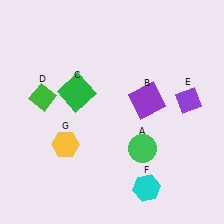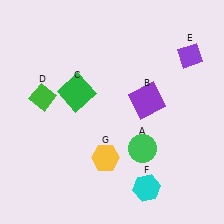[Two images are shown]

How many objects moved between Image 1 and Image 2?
2 objects moved between the two images.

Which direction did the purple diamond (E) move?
The purple diamond (E) moved up.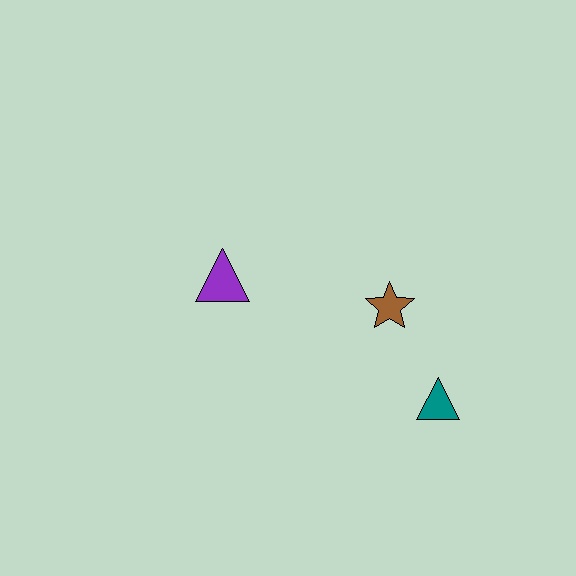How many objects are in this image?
There are 3 objects.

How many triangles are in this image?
There are 2 triangles.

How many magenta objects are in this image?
There are no magenta objects.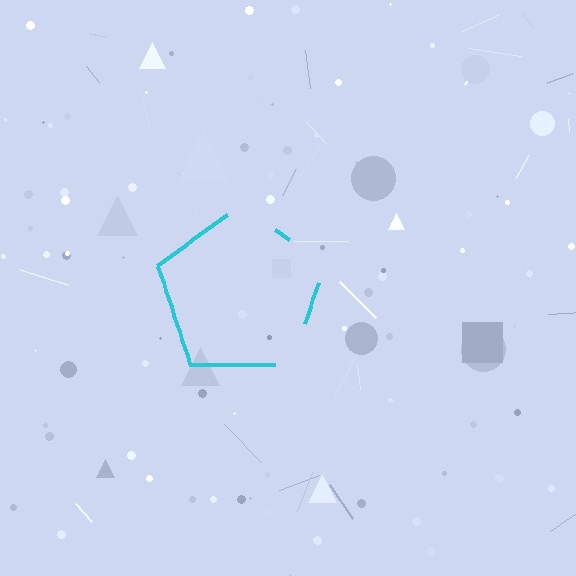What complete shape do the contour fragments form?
The contour fragments form a pentagon.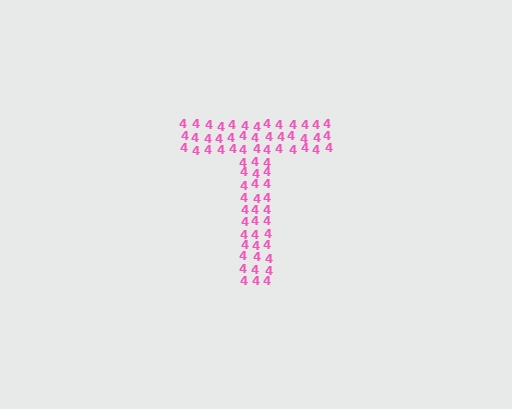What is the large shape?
The large shape is the letter T.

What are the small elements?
The small elements are digit 4's.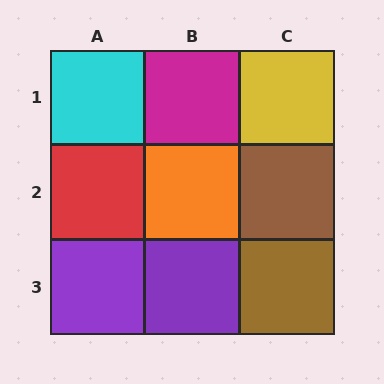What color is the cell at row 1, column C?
Yellow.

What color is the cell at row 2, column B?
Orange.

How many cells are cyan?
1 cell is cyan.